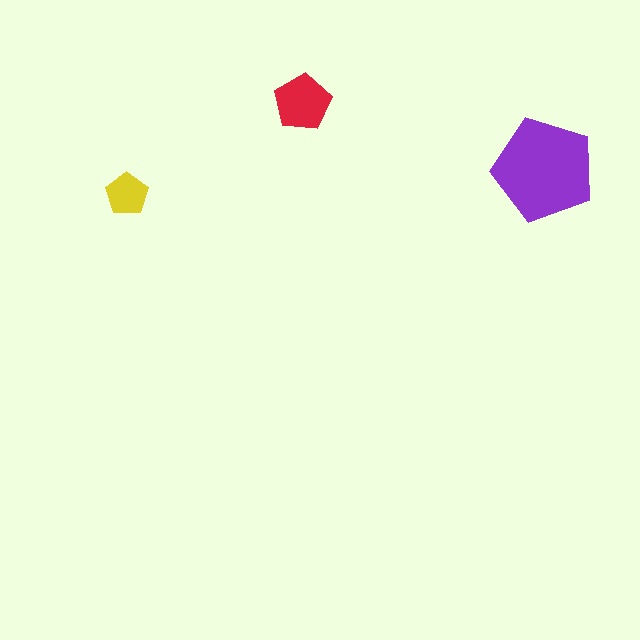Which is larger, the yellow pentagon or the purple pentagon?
The purple one.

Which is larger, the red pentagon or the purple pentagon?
The purple one.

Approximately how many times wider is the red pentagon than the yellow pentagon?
About 1.5 times wider.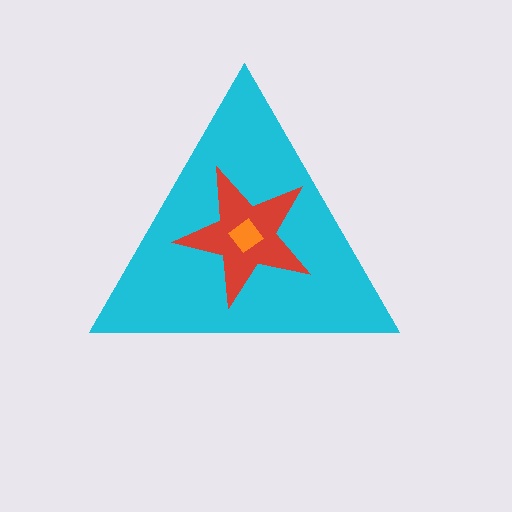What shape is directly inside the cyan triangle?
The red star.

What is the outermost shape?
The cyan triangle.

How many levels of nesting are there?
3.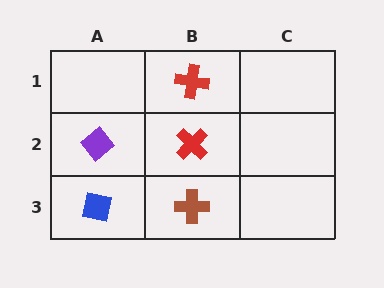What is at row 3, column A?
A blue square.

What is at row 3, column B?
A brown cross.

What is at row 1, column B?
A red cross.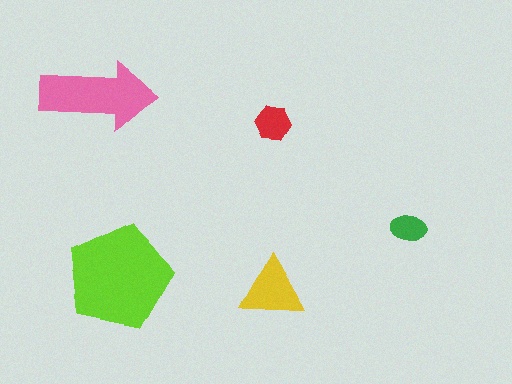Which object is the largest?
The lime pentagon.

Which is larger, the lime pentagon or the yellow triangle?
The lime pentagon.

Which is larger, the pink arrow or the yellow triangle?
The pink arrow.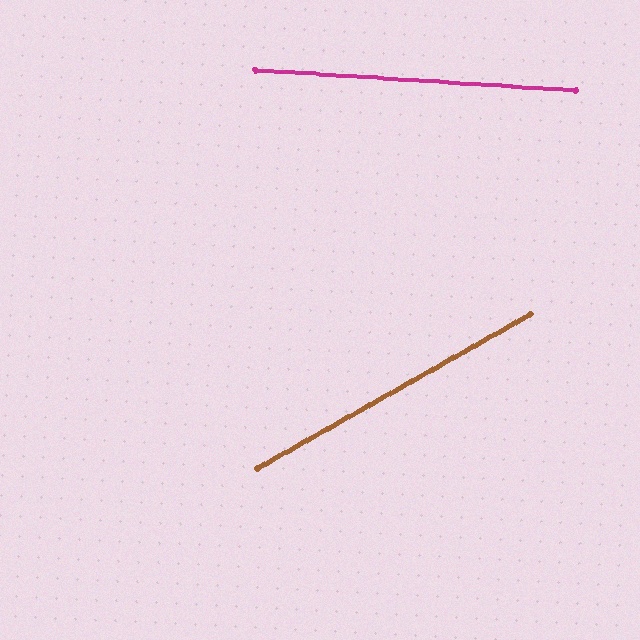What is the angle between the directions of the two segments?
Approximately 33 degrees.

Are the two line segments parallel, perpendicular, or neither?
Neither parallel nor perpendicular — they differ by about 33°.